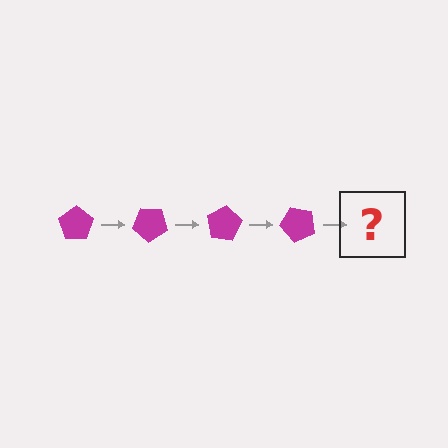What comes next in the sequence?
The next element should be a magenta pentagon rotated 160 degrees.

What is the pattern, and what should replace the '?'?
The pattern is that the pentagon rotates 40 degrees each step. The '?' should be a magenta pentagon rotated 160 degrees.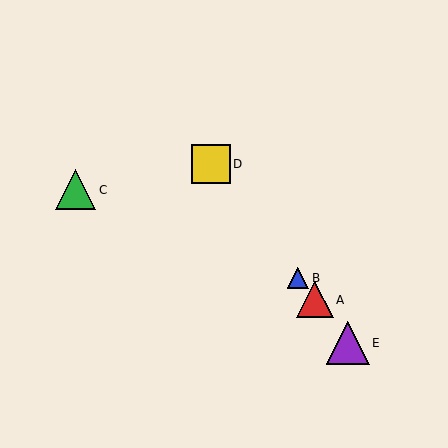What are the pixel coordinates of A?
Object A is at (315, 300).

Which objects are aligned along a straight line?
Objects A, B, D, E are aligned along a straight line.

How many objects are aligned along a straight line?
4 objects (A, B, D, E) are aligned along a straight line.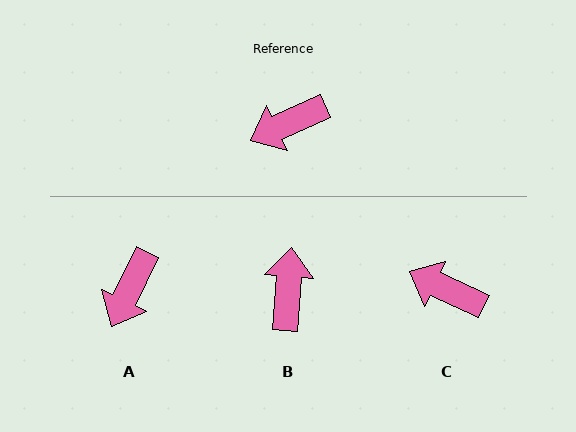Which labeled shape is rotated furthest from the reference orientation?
B, about 119 degrees away.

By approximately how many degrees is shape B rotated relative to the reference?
Approximately 119 degrees clockwise.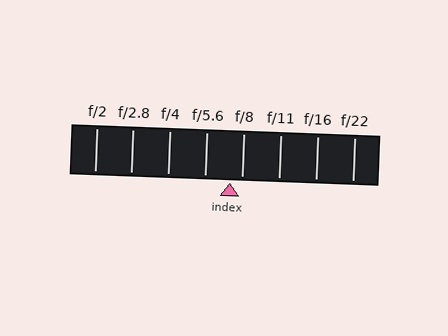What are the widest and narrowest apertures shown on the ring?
The widest aperture shown is f/2 and the narrowest is f/22.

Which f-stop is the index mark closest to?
The index mark is closest to f/8.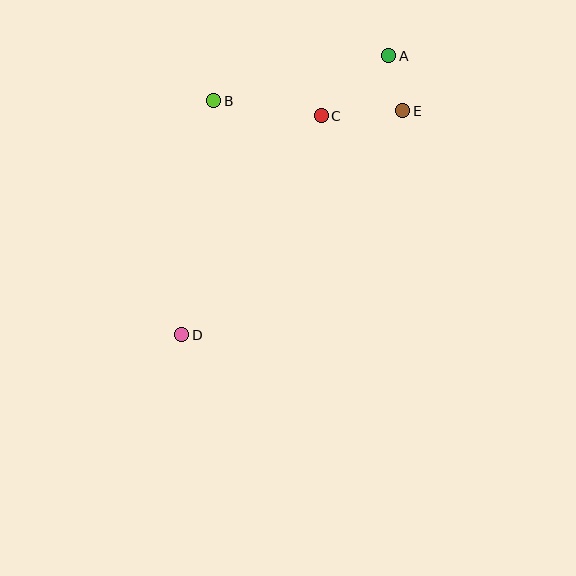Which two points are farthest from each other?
Points A and D are farthest from each other.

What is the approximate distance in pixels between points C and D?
The distance between C and D is approximately 260 pixels.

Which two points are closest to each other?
Points A and E are closest to each other.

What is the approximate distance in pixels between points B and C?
The distance between B and C is approximately 108 pixels.